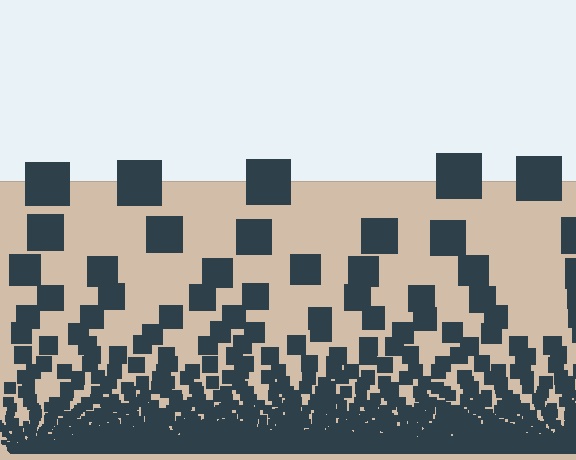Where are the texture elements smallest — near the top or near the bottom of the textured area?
Near the bottom.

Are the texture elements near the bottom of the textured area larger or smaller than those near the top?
Smaller. The gradient is inverted — elements near the bottom are smaller and denser.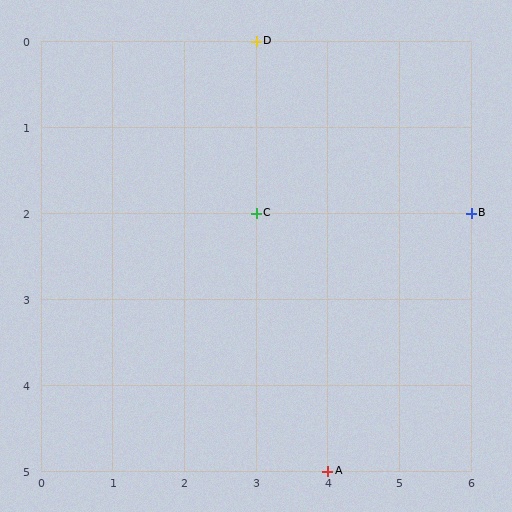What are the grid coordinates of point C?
Point C is at grid coordinates (3, 2).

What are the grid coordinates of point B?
Point B is at grid coordinates (6, 2).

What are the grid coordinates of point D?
Point D is at grid coordinates (3, 0).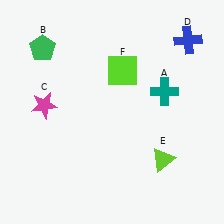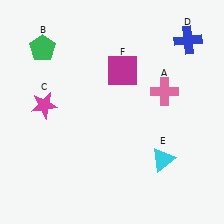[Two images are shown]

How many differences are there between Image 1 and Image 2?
There are 3 differences between the two images.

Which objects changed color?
A changed from teal to pink. E changed from lime to cyan. F changed from lime to magenta.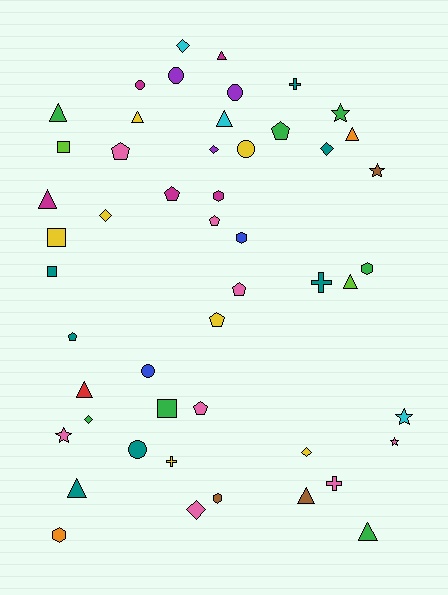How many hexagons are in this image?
There are 5 hexagons.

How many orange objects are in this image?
There are 2 orange objects.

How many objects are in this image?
There are 50 objects.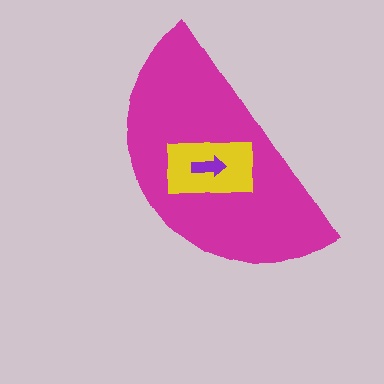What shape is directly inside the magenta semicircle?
The yellow rectangle.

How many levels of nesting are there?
3.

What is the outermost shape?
The magenta semicircle.